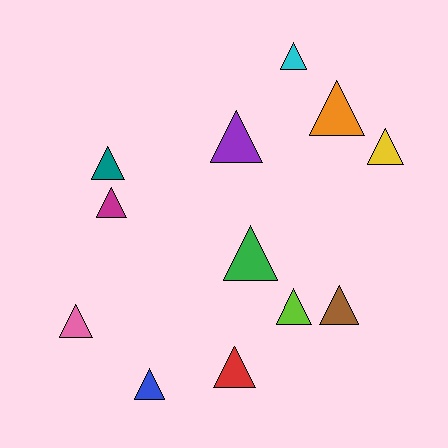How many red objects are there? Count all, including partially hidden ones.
There is 1 red object.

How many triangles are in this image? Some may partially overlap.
There are 12 triangles.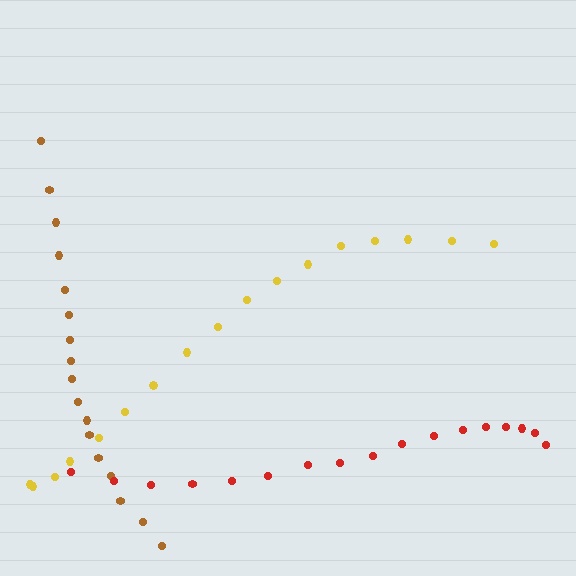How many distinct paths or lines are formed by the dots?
There are 3 distinct paths.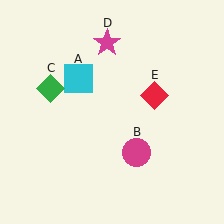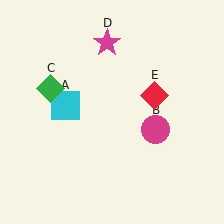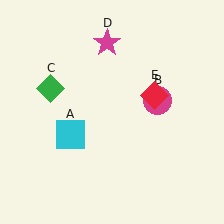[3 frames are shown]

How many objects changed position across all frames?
2 objects changed position: cyan square (object A), magenta circle (object B).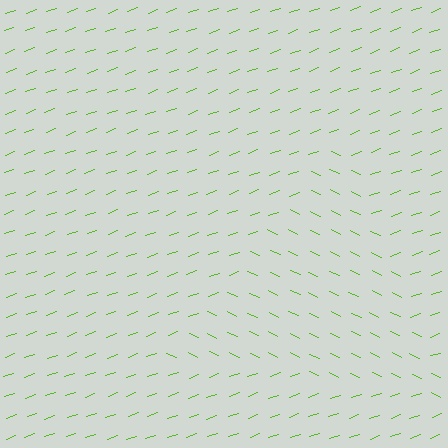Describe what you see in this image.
The image is filled with small lime line segments. A triangle region in the image has lines oriented differently from the surrounding lines, creating a visible texture boundary.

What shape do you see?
I see a triangle.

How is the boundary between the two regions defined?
The boundary is defined purely by a change in line orientation (approximately 45 degrees difference). All lines are the same color and thickness.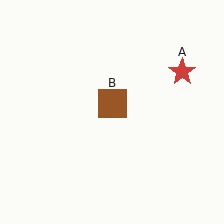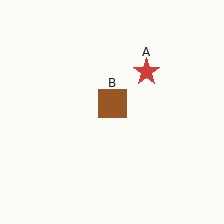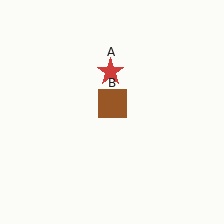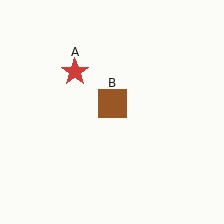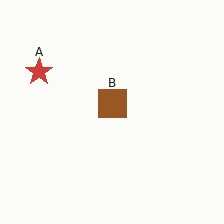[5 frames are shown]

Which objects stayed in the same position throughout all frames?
Brown square (object B) remained stationary.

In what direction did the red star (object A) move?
The red star (object A) moved left.